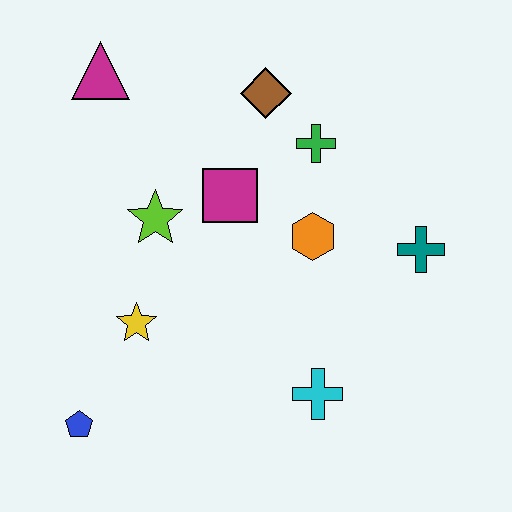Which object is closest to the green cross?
The brown diamond is closest to the green cross.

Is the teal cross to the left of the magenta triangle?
No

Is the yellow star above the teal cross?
No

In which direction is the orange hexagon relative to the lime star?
The orange hexagon is to the right of the lime star.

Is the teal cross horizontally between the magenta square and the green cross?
No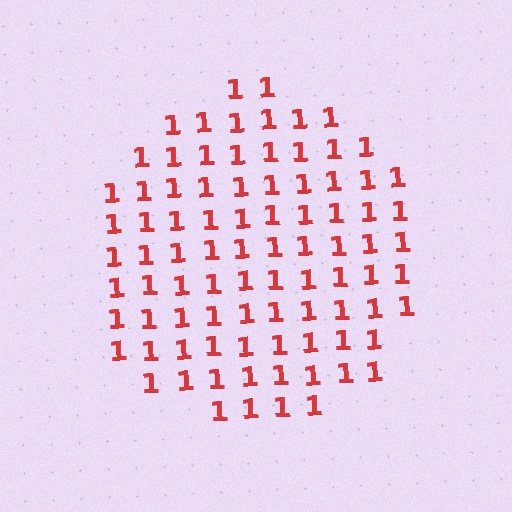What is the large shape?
The large shape is a circle.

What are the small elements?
The small elements are digit 1's.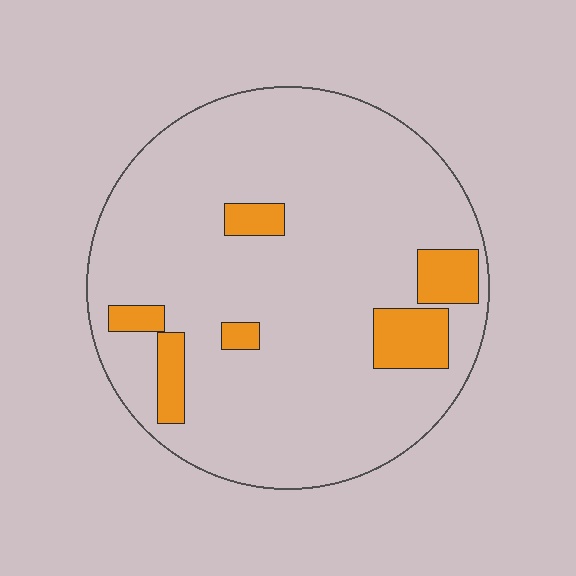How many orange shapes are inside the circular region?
6.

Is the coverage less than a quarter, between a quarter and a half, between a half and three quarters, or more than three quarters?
Less than a quarter.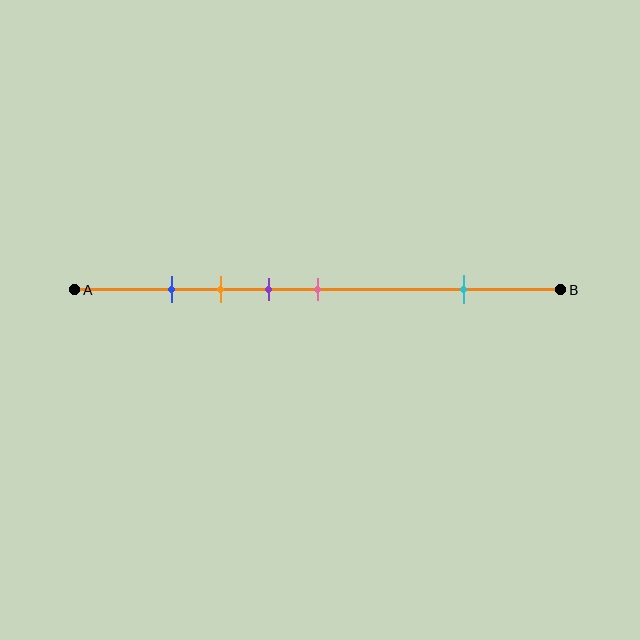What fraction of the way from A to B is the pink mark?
The pink mark is approximately 50% (0.5) of the way from A to B.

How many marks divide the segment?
There are 5 marks dividing the segment.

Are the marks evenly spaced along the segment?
No, the marks are not evenly spaced.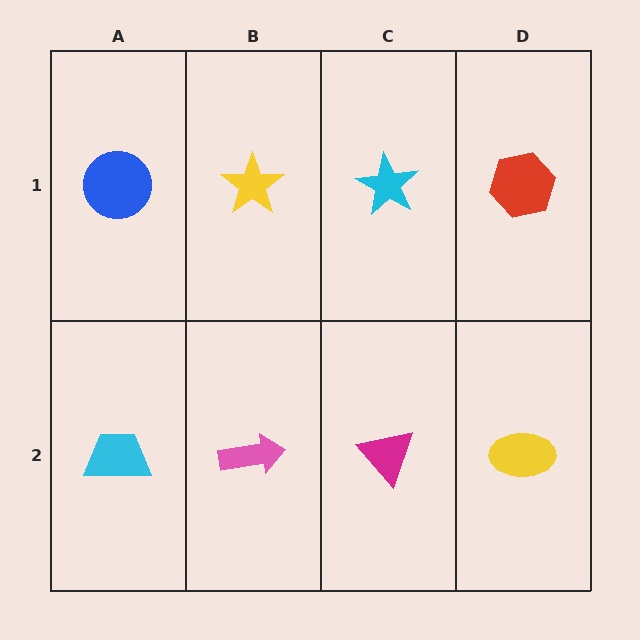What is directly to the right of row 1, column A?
A yellow star.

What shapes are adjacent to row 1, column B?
A pink arrow (row 2, column B), a blue circle (row 1, column A), a cyan star (row 1, column C).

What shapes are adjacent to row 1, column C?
A magenta triangle (row 2, column C), a yellow star (row 1, column B), a red hexagon (row 1, column D).